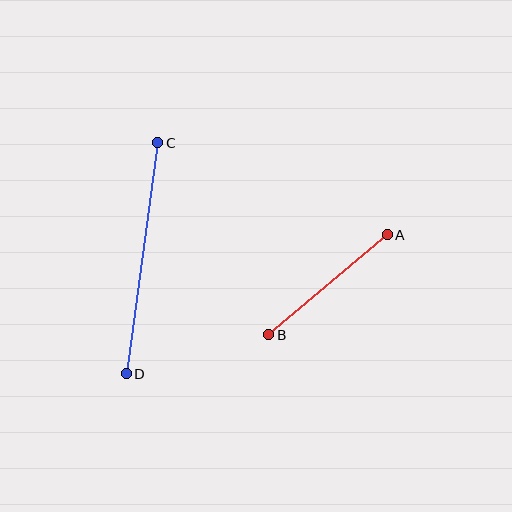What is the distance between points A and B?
The distance is approximately 155 pixels.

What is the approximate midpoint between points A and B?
The midpoint is at approximately (328, 285) pixels.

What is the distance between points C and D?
The distance is approximately 233 pixels.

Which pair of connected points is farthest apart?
Points C and D are farthest apart.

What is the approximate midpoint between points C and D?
The midpoint is at approximately (142, 258) pixels.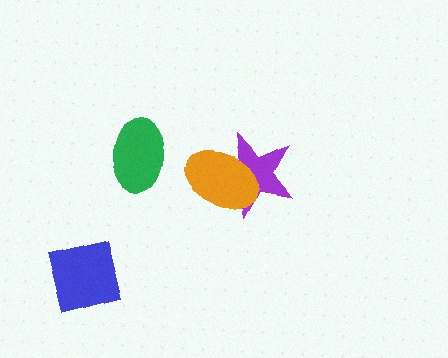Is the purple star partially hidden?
Yes, it is partially covered by another shape.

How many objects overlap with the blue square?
0 objects overlap with the blue square.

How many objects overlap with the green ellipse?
0 objects overlap with the green ellipse.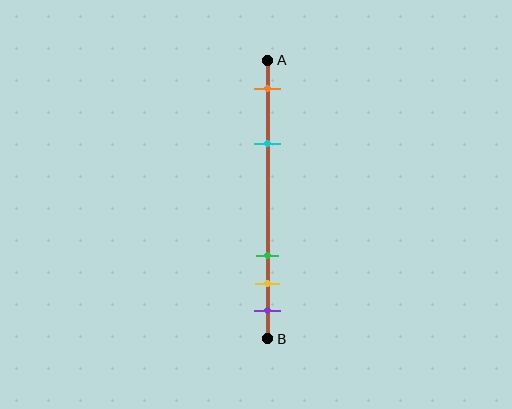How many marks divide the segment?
There are 5 marks dividing the segment.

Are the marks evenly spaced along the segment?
No, the marks are not evenly spaced.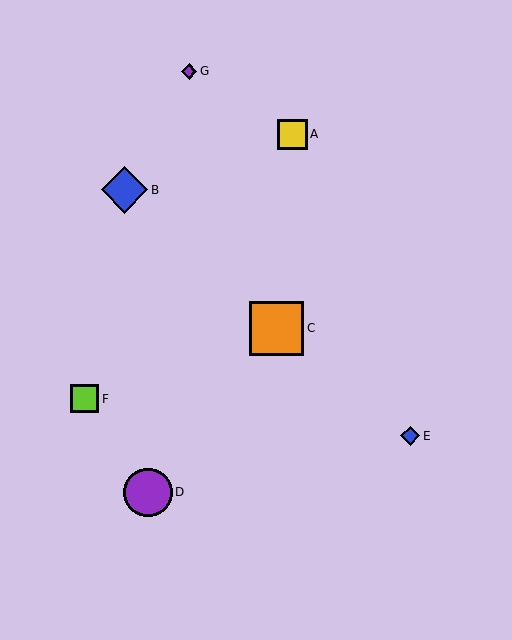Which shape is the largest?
The orange square (labeled C) is the largest.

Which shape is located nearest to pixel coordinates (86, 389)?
The lime square (labeled F) at (85, 399) is nearest to that location.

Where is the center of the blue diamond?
The center of the blue diamond is at (125, 190).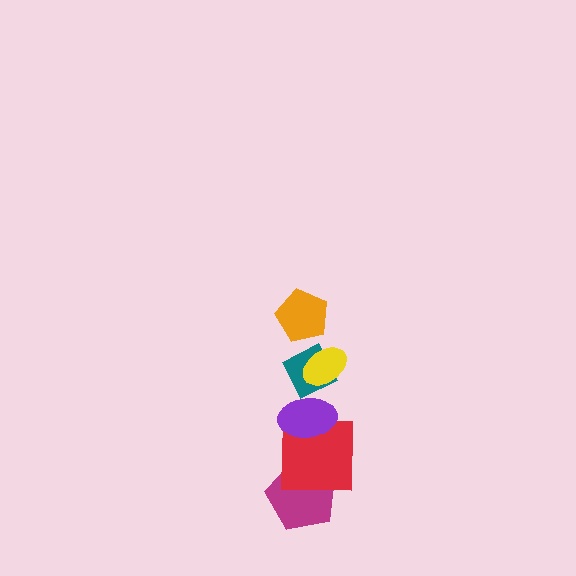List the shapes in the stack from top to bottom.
From top to bottom: the orange pentagon, the yellow ellipse, the teal diamond, the purple ellipse, the red square, the magenta pentagon.